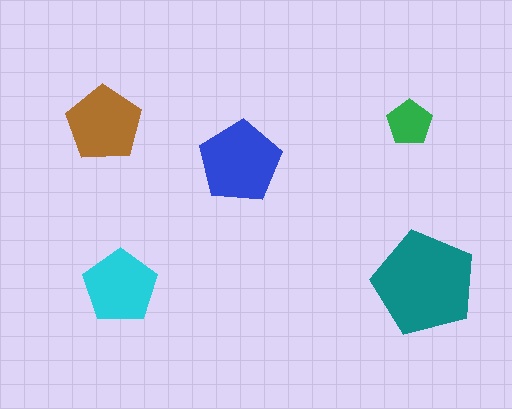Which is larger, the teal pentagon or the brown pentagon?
The teal one.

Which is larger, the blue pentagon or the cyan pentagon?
The blue one.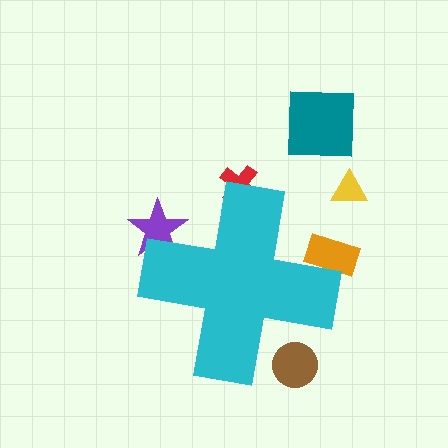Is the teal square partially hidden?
No, the teal square is fully visible.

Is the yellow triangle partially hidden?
No, the yellow triangle is fully visible.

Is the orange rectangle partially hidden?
Yes, the orange rectangle is partially hidden behind the cyan cross.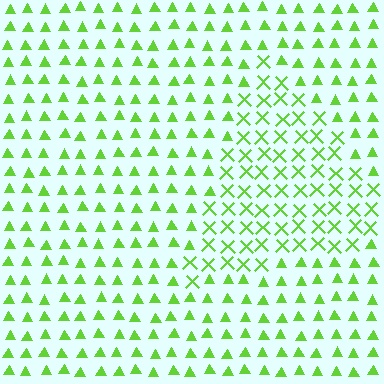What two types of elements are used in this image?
The image uses X marks inside the triangle region and triangles outside it.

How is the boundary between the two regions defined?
The boundary is defined by a change in element shape: X marks inside vs. triangles outside. All elements share the same color and spacing.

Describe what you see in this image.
The image is filled with small lime elements arranged in a uniform grid. A triangle-shaped region contains X marks, while the surrounding area contains triangles. The boundary is defined purely by the change in element shape.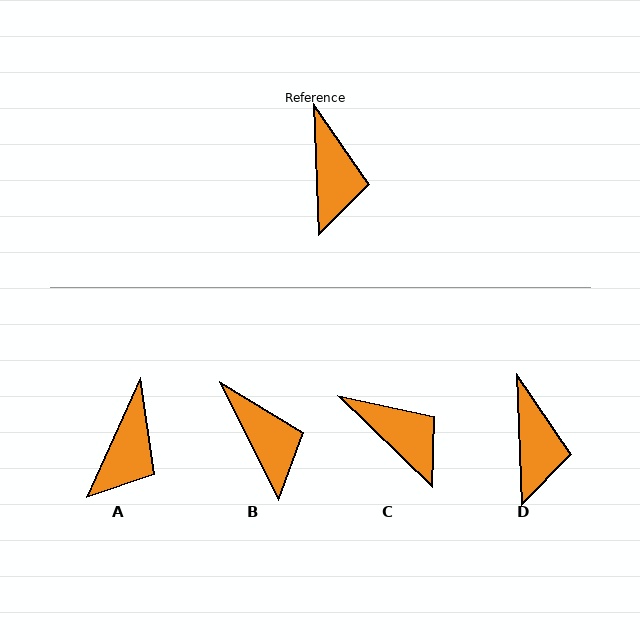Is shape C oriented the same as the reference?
No, it is off by about 44 degrees.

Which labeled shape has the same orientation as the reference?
D.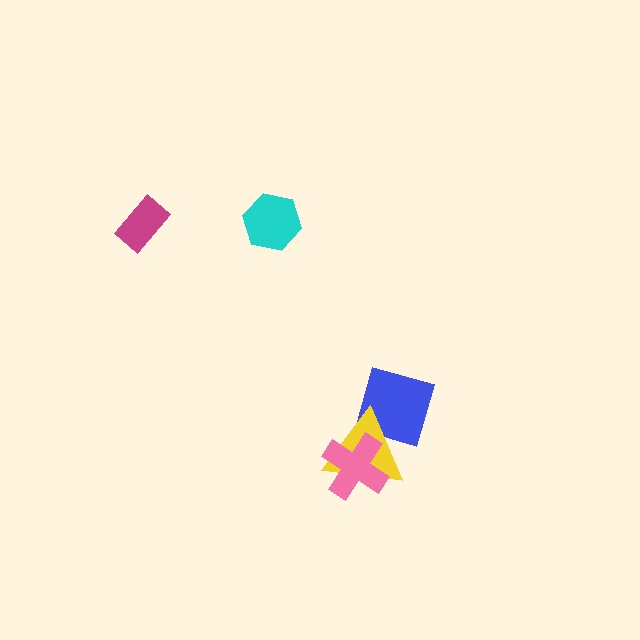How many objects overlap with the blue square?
1 object overlaps with the blue square.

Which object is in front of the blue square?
The yellow triangle is in front of the blue square.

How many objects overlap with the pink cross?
1 object overlaps with the pink cross.